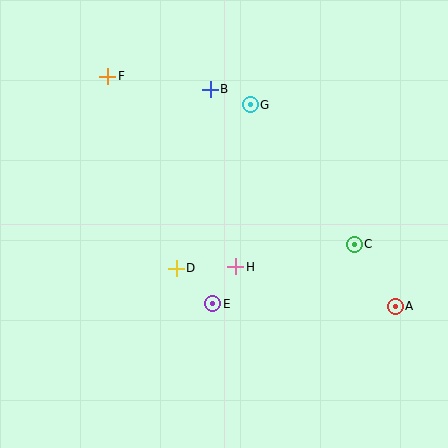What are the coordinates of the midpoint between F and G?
The midpoint between F and G is at (179, 91).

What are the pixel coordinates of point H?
Point H is at (236, 267).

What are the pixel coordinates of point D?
Point D is at (176, 268).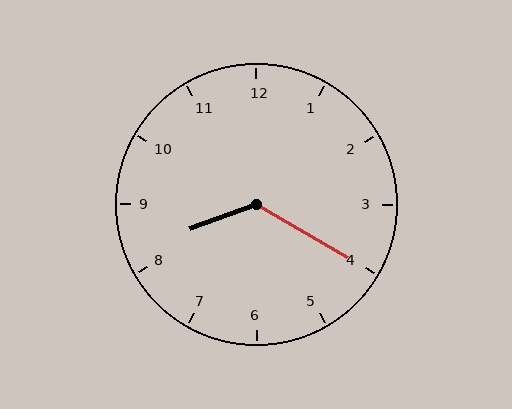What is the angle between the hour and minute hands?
Approximately 130 degrees.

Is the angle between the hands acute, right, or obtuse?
It is obtuse.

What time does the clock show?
8:20.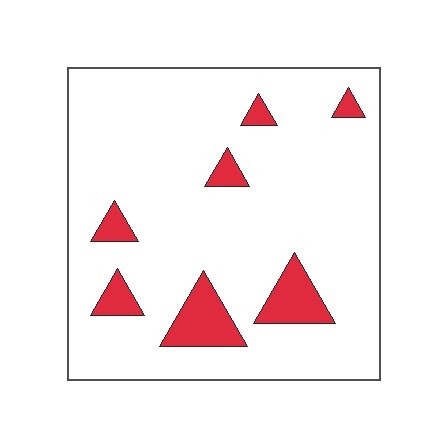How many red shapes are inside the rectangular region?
7.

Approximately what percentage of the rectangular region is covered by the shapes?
Approximately 10%.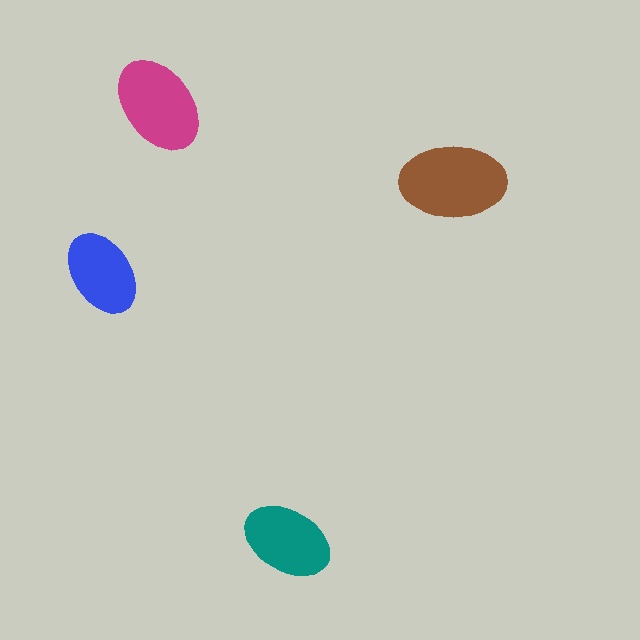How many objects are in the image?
There are 4 objects in the image.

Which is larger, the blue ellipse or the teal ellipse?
The teal one.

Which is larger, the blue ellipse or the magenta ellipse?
The magenta one.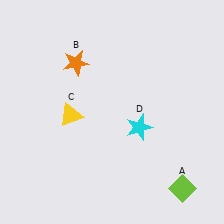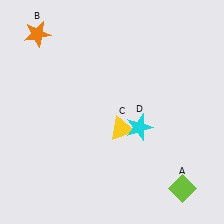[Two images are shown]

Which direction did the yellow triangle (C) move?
The yellow triangle (C) moved right.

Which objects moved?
The objects that moved are: the orange star (B), the yellow triangle (C).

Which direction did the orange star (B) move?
The orange star (B) moved left.